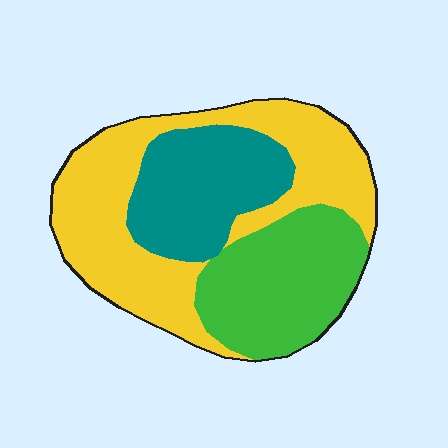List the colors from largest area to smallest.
From largest to smallest: yellow, green, teal.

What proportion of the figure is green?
Green takes up about one quarter (1/4) of the figure.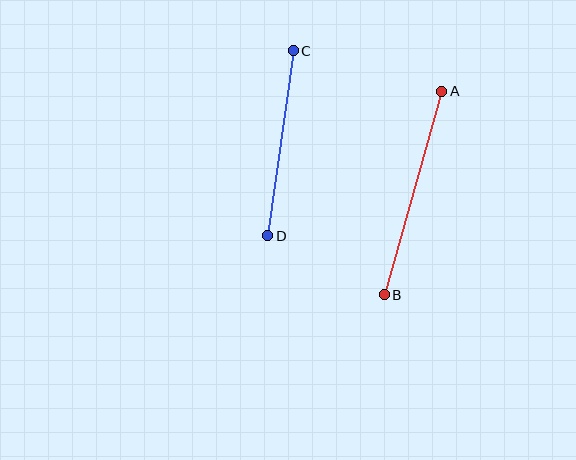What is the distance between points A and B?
The distance is approximately 212 pixels.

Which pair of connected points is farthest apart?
Points A and B are farthest apart.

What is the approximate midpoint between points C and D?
The midpoint is at approximately (280, 143) pixels.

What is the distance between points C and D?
The distance is approximately 187 pixels.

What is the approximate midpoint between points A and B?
The midpoint is at approximately (413, 193) pixels.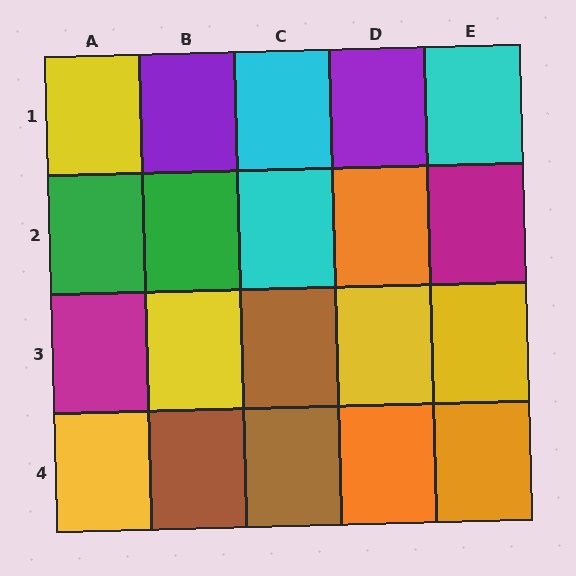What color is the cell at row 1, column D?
Purple.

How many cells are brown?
3 cells are brown.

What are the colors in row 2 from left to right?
Green, green, cyan, orange, magenta.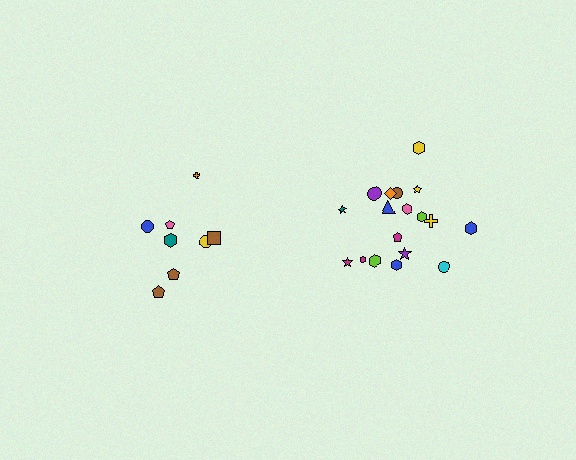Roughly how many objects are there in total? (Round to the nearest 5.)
Roughly 25 objects in total.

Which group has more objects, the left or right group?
The right group.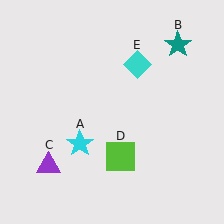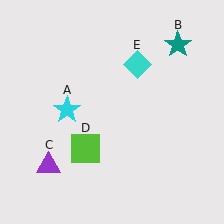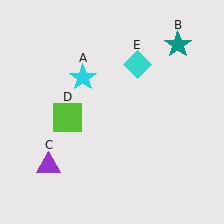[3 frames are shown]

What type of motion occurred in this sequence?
The cyan star (object A), lime square (object D) rotated clockwise around the center of the scene.